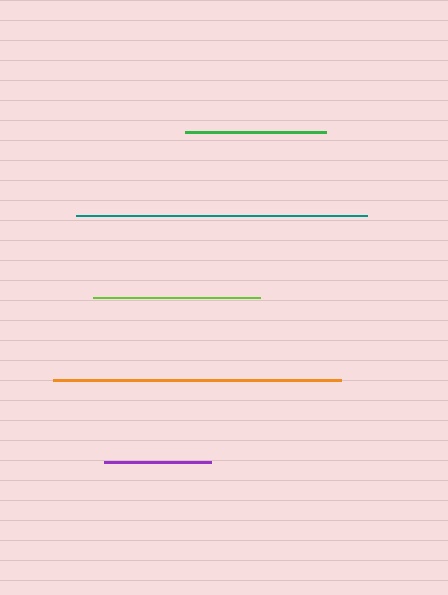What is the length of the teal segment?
The teal segment is approximately 291 pixels long.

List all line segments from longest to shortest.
From longest to shortest: teal, orange, lime, green, purple.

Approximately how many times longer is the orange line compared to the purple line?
The orange line is approximately 2.7 times the length of the purple line.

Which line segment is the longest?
The teal line is the longest at approximately 291 pixels.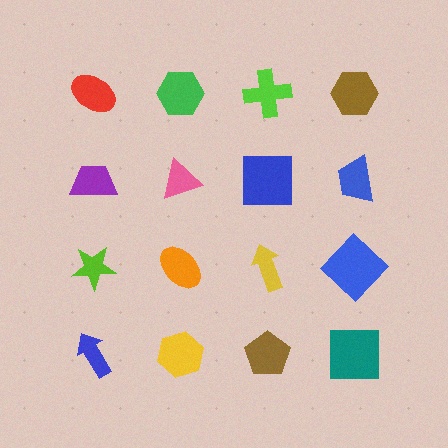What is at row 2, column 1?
A purple trapezoid.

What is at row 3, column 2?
An orange ellipse.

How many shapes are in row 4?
4 shapes.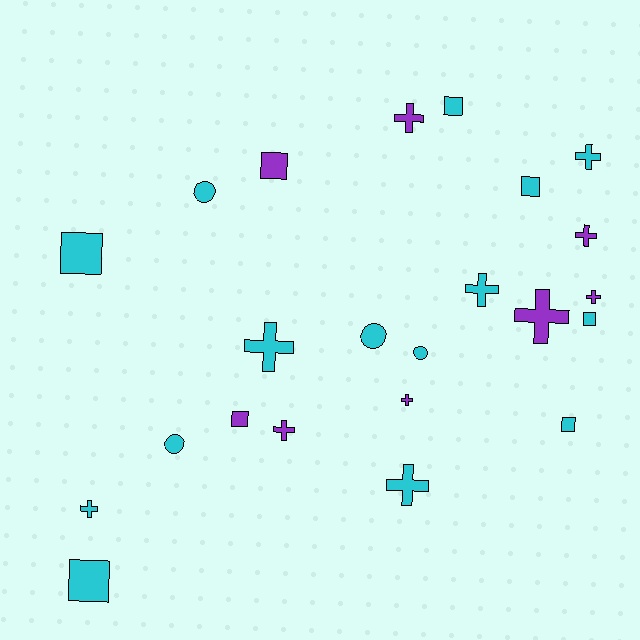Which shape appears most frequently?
Cross, with 11 objects.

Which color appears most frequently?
Cyan, with 15 objects.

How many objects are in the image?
There are 23 objects.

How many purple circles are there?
There are no purple circles.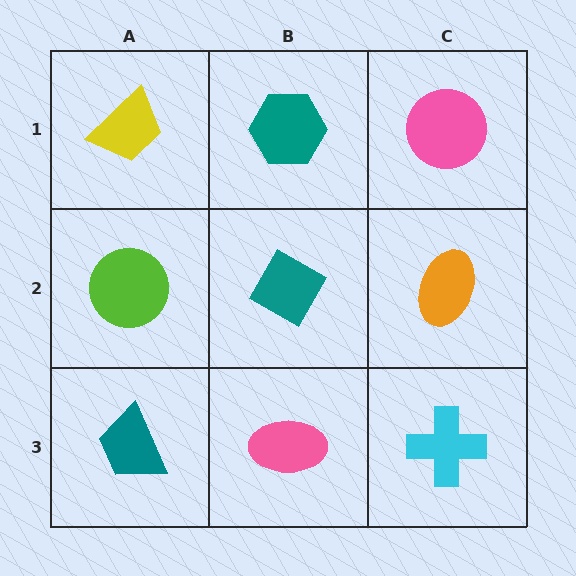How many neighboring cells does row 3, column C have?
2.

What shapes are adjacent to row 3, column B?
A teal diamond (row 2, column B), a teal trapezoid (row 3, column A), a cyan cross (row 3, column C).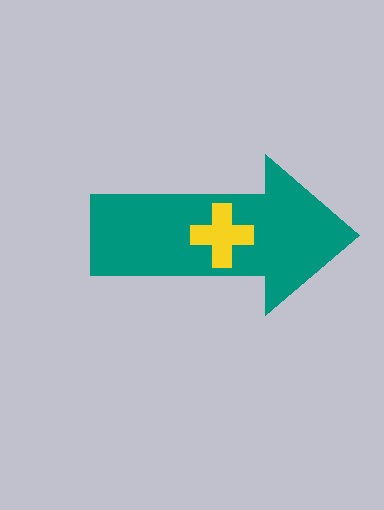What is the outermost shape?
The teal arrow.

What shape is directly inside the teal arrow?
The yellow cross.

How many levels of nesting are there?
2.